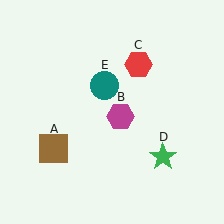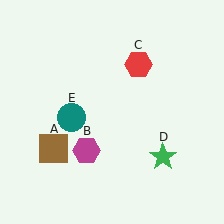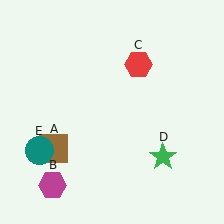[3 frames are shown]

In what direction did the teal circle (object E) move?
The teal circle (object E) moved down and to the left.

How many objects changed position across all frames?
2 objects changed position: magenta hexagon (object B), teal circle (object E).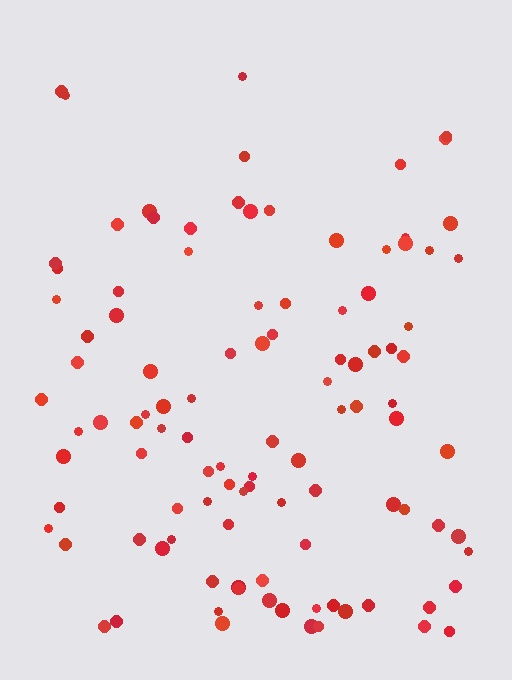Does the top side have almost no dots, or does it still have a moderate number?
Still a moderate number, just noticeably fewer than the bottom.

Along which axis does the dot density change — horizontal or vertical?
Vertical.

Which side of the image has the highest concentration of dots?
The bottom.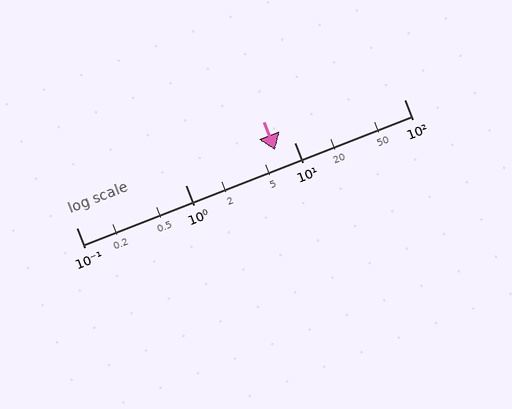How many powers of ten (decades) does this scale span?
The scale spans 3 decades, from 0.1 to 100.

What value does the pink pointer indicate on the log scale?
The pointer indicates approximately 6.6.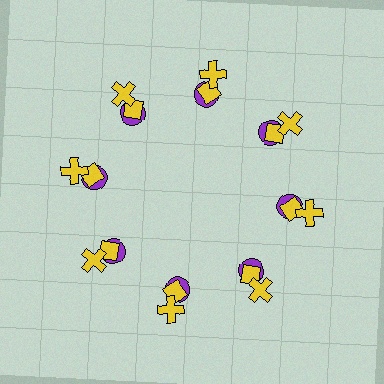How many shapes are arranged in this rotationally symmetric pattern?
There are 24 shapes, arranged in 8 groups of 3.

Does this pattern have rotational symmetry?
Yes, this pattern has 8-fold rotational symmetry. It looks the same after rotating 45 degrees around the center.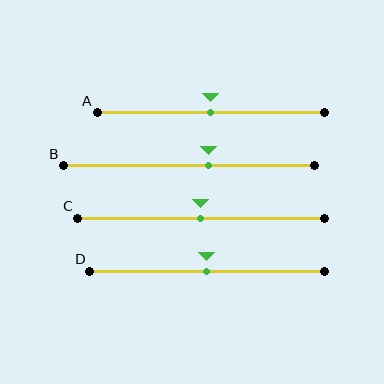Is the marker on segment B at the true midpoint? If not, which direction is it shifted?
No, the marker on segment B is shifted to the right by about 8% of the segment length.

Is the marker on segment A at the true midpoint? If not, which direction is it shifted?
Yes, the marker on segment A is at the true midpoint.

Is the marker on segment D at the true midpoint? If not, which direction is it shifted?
Yes, the marker on segment D is at the true midpoint.